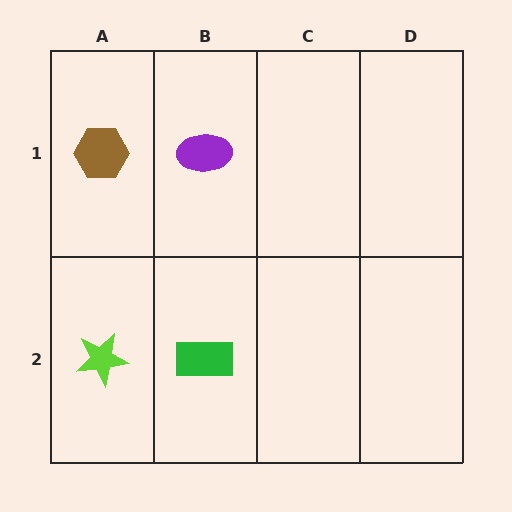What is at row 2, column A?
A lime star.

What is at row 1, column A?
A brown hexagon.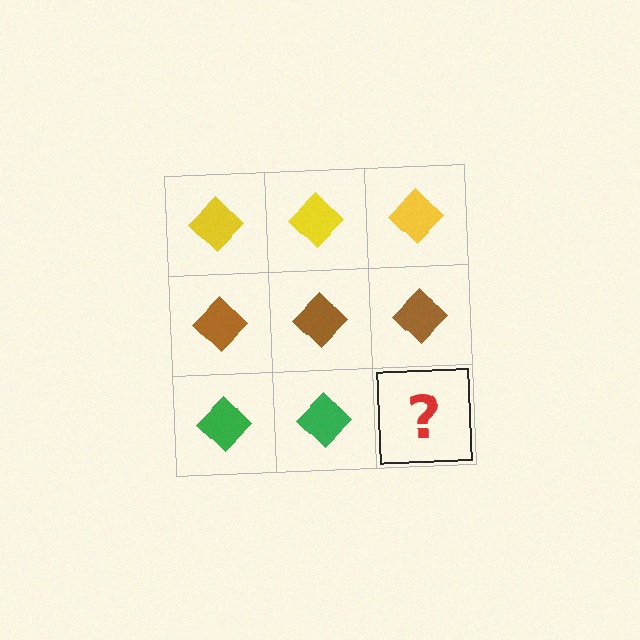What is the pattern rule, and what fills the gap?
The rule is that each row has a consistent color. The gap should be filled with a green diamond.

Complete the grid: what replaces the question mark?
The question mark should be replaced with a green diamond.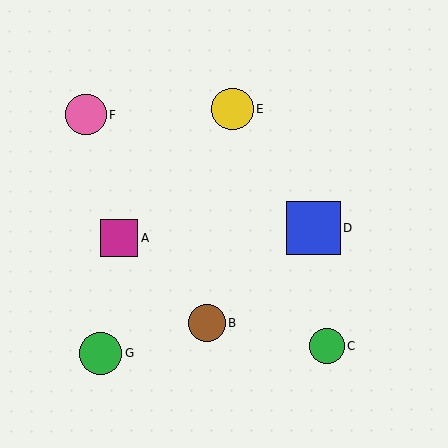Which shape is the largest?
The blue square (labeled D) is the largest.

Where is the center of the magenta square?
The center of the magenta square is at (119, 238).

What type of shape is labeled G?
Shape G is a green circle.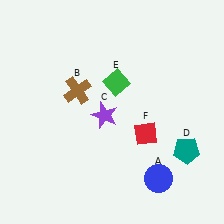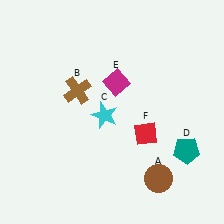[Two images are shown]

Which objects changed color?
A changed from blue to brown. C changed from purple to cyan. E changed from green to magenta.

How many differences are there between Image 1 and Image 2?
There are 3 differences between the two images.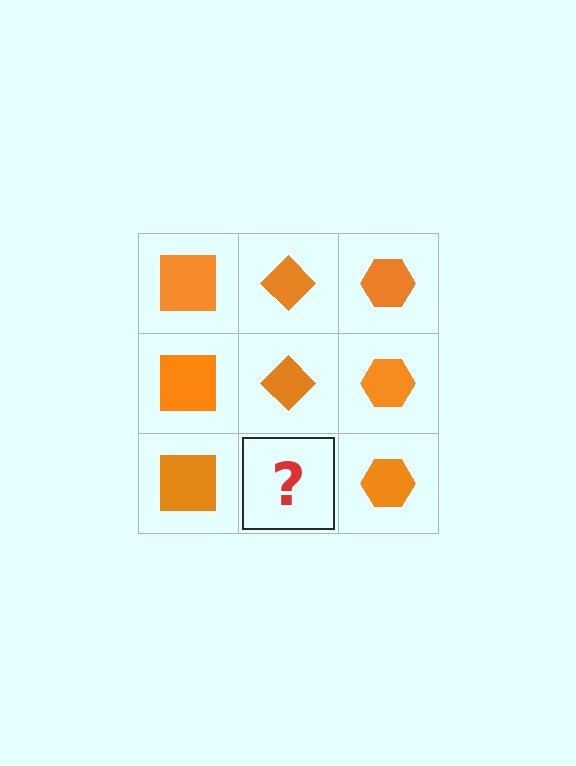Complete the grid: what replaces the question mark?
The question mark should be replaced with an orange diamond.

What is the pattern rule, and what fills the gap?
The rule is that each column has a consistent shape. The gap should be filled with an orange diamond.